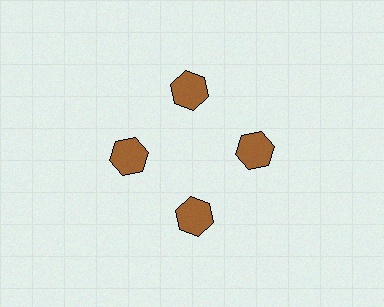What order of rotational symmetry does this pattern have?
This pattern has 4-fold rotational symmetry.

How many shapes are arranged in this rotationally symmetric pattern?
There are 4 shapes, arranged in 4 groups of 1.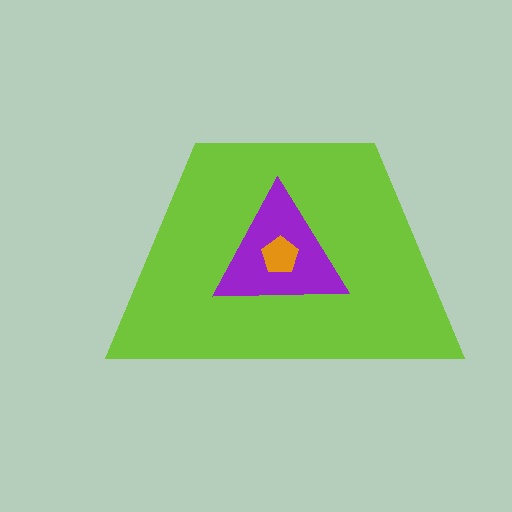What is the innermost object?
The orange pentagon.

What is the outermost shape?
The lime trapezoid.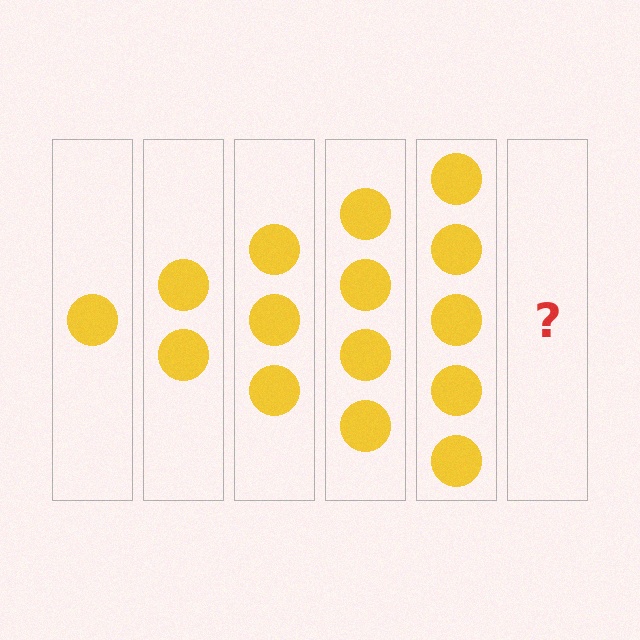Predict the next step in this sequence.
The next step is 6 circles.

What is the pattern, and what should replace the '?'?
The pattern is that each step adds one more circle. The '?' should be 6 circles.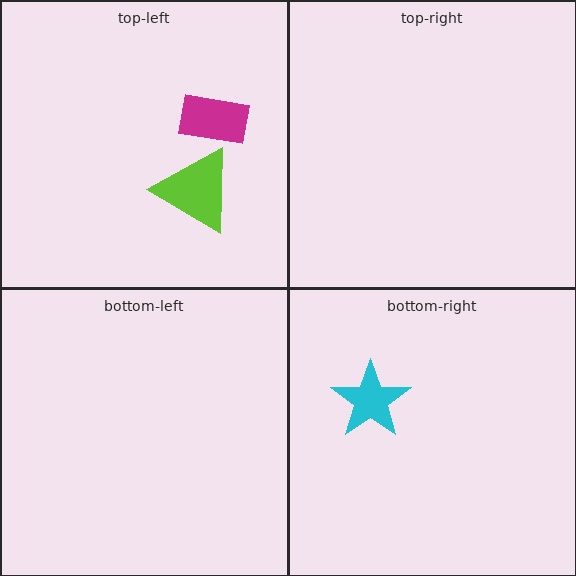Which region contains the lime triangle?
The top-left region.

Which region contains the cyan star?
The bottom-right region.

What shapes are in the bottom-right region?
The cyan star.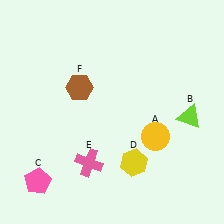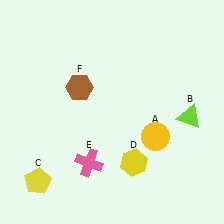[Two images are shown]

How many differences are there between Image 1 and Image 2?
There is 1 difference between the two images.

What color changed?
The pentagon (C) changed from pink in Image 1 to yellow in Image 2.